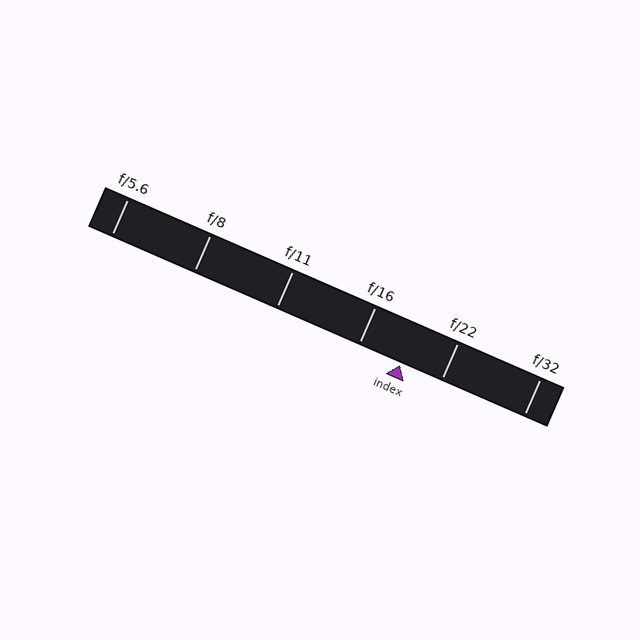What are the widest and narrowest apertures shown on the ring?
The widest aperture shown is f/5.6 and the narrowest is f/32.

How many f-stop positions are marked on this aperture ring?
There are 6 f-stop positions marked.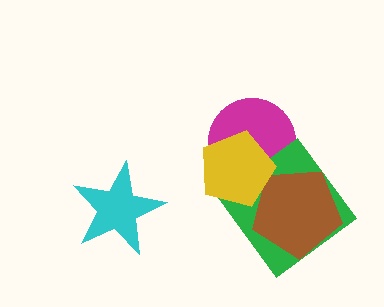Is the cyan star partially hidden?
No, no other shape covers it.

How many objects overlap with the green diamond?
3 objects overlap with the green diamond.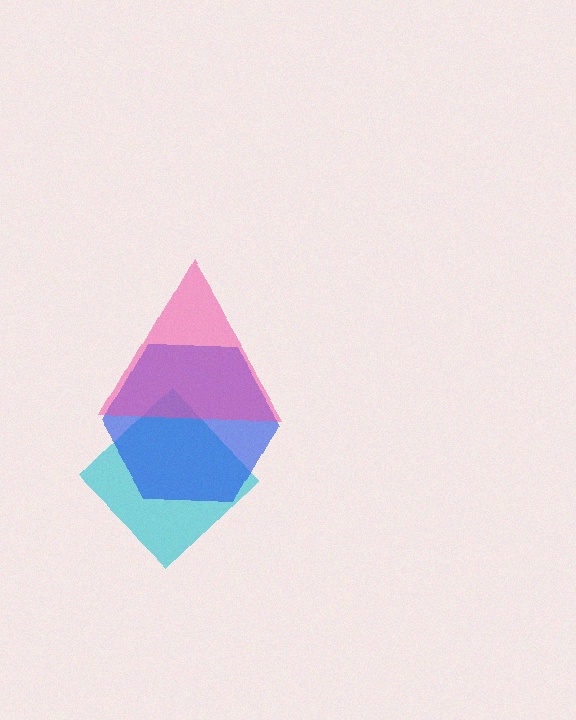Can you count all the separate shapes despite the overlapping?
Yes, there are 3 separate shapes.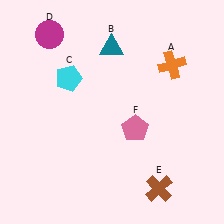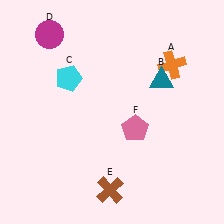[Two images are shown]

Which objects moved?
The objects that moved are: the teal triangle (B), the brown cross (E).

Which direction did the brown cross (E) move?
The brown cross (E) moved left.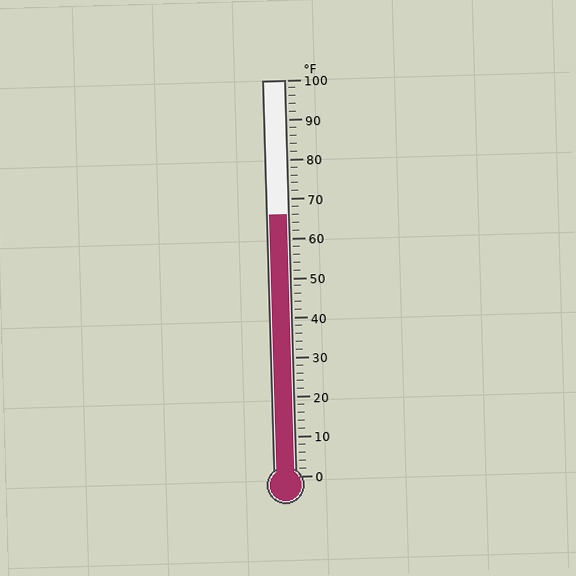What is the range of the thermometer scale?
The thermometer scale ranges from 0°F to 100°F.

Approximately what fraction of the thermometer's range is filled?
The thermometer is filled to approximately 65% of its range.